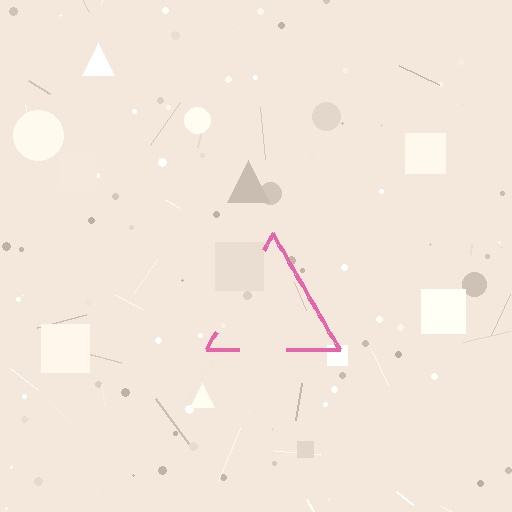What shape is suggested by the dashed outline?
The dashed outline suggests a triangle.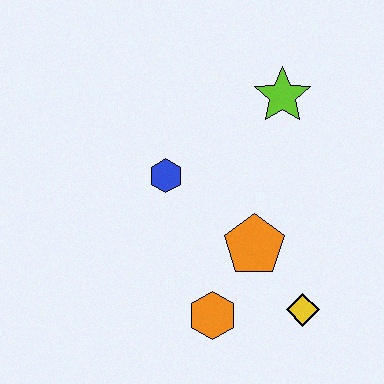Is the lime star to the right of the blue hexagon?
Yes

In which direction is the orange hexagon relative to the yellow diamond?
The orange hexagon is to the left of the yellow diamond.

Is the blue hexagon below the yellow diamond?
No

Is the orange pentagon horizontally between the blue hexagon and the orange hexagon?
No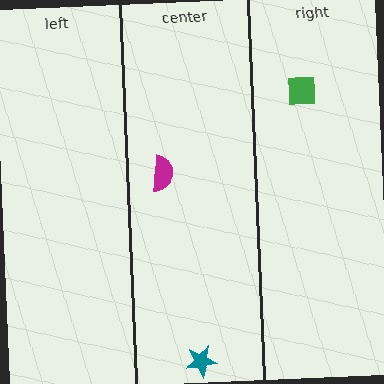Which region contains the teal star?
The center region.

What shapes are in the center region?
The magenta semicircle, the teal star.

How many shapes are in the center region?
2.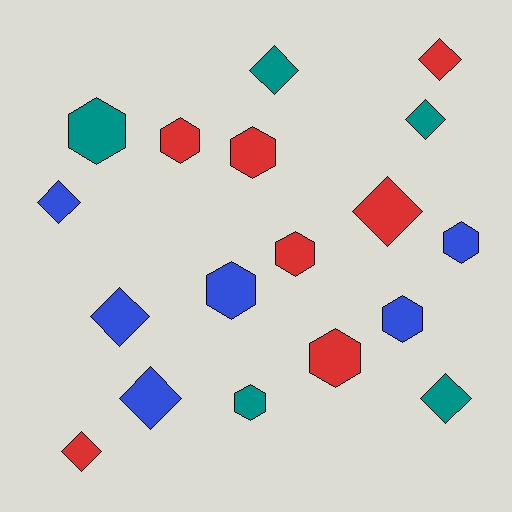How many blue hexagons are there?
There are 3 blue hexagons.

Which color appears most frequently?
Red, with 7 objects.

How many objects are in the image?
There are 18 objects.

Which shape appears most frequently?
Diamond, with 9 objects.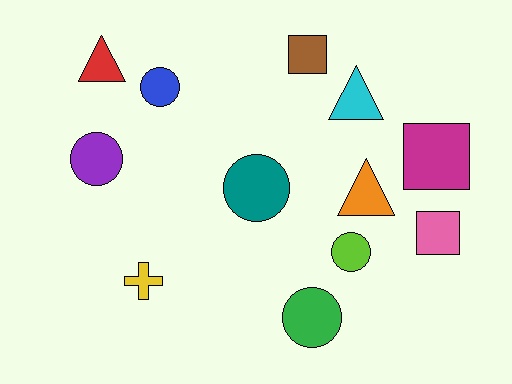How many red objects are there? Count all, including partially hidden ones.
There is 1 red object.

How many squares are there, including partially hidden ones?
There are 3 squares.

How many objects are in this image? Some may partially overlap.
There are 12 objects.